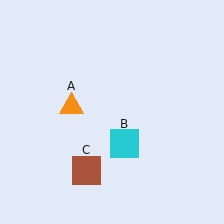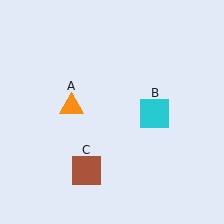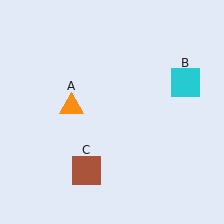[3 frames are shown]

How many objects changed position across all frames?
1 object changed position: cyan square (object B).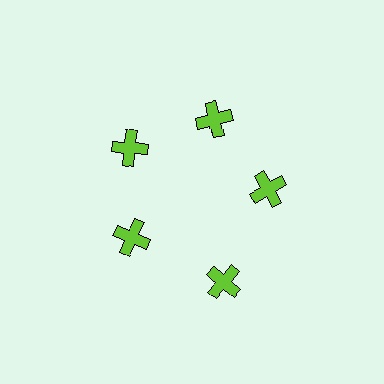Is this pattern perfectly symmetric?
No. The 5 lime crosses are arranged in a ring, but one element near the 5 o'clock position is pushed outward from the center, breaking the 5-fold rotational symmetry.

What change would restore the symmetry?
The symmetry would be restored by moving it inward, back onto the ring so that all 5 crosses sit at equal angles and equal distance from the center.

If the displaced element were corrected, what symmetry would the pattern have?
It would have 5-fold rotational symmetry — the pattern would map onto itself every 72 degrees.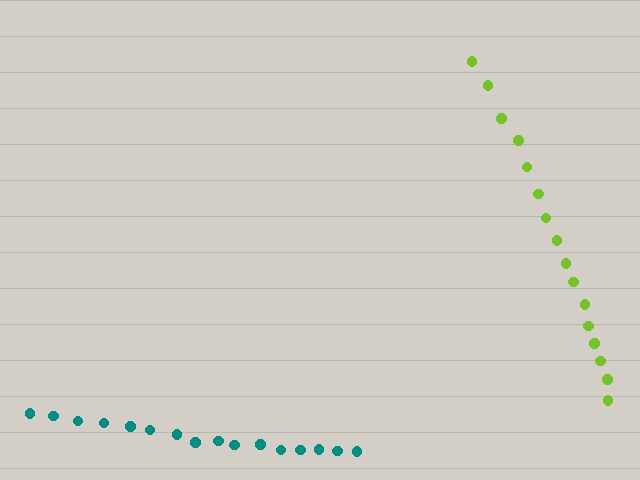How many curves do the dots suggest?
There are 2 distinct paths.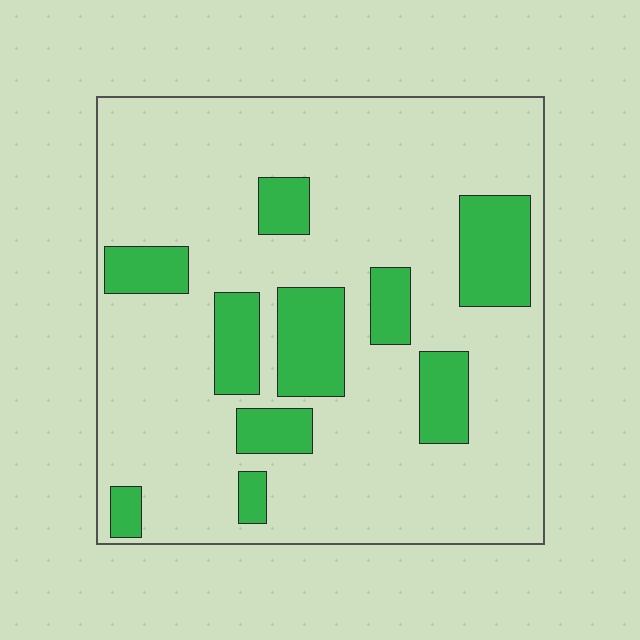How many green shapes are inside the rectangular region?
10.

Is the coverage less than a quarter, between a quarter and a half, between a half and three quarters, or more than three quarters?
Less than a quarter.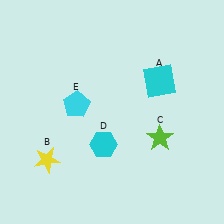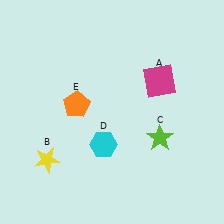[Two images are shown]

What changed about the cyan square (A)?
In Image 1, A is cyan. In Image 2, it changed to magenta.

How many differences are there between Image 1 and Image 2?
There are 2 differences between the two images.